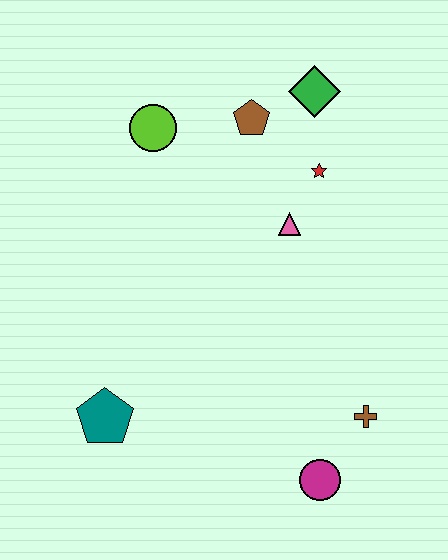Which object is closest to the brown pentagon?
The green diamond is closest to the brown pentagon.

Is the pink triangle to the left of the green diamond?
Yes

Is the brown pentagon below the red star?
No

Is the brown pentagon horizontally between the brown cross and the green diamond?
No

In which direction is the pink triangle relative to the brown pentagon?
The pink triangle is below the brown pentagon.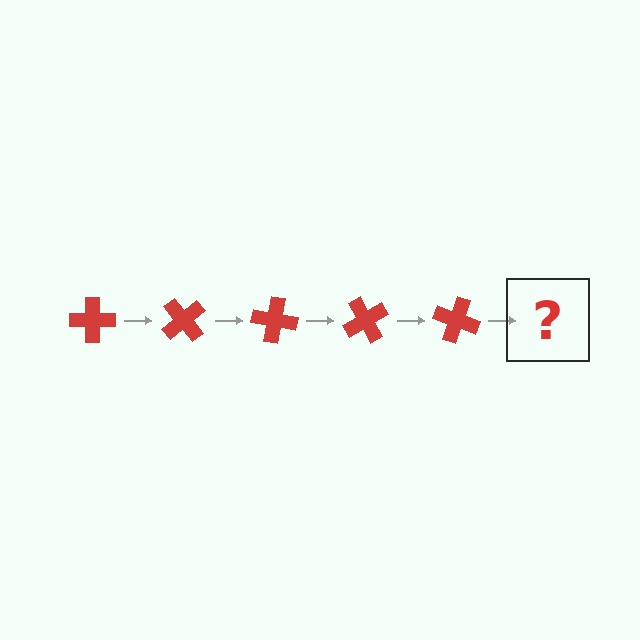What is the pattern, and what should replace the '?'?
The pattern is that the cross rotates 50 degrees each step. The '?' should be a red cross rotated 250 degrees.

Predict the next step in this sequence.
The next step is a red cross rotated 250 degrees.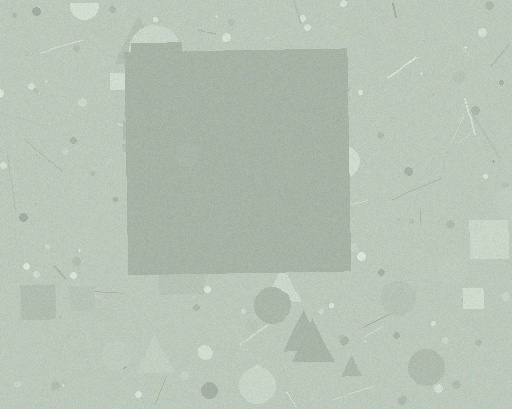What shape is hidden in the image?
A square is hidden in the image.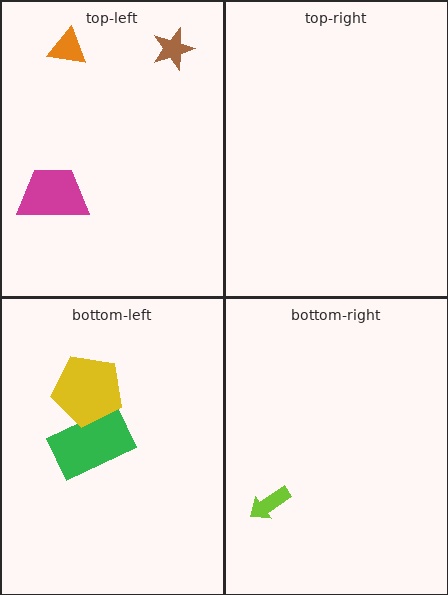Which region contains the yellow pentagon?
The bottom-left region.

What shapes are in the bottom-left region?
The green rectangle, the yellow pentagon.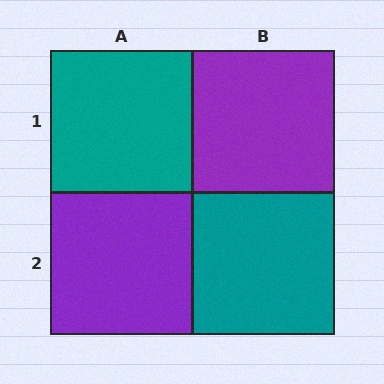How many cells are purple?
2 cells are purple.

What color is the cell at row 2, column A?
Purple.